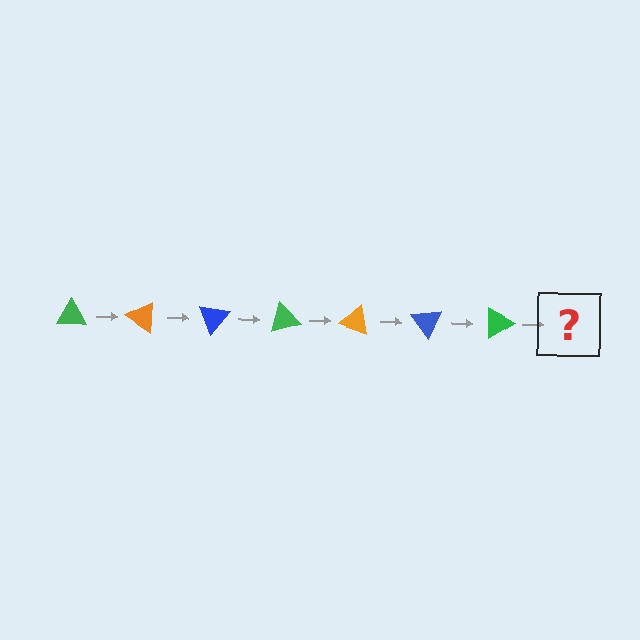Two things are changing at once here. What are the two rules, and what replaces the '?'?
The two rules are that it rotates 35 degrees each step and the color cycles through green, orange, and blue. The '?' should be an orange triangle, rotated 245 degrees from the start.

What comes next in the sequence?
The next element should be an orange triangle, rotated 245 degrees from the start.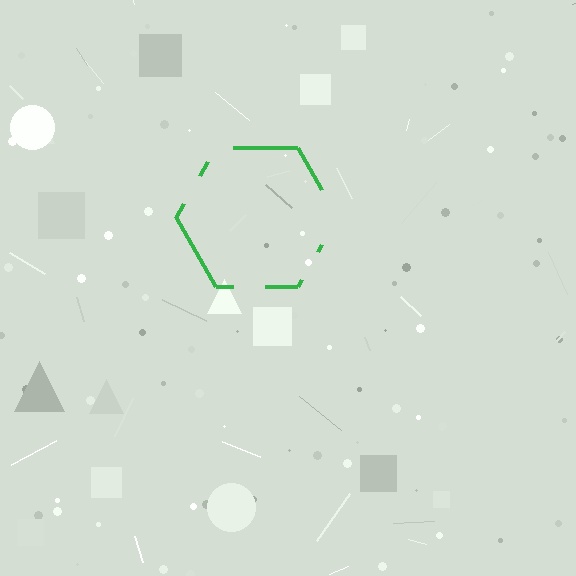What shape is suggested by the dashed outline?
The dashed outline suggests a hexagon.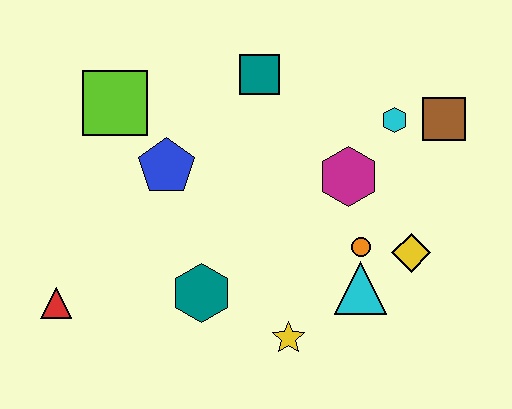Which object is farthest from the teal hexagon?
The brown square is farthest from the teal hexagon.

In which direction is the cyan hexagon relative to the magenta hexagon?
The cyan hexagon is above the magenta hexagon.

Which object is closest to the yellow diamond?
The orange circle is closest to the yellow diamond.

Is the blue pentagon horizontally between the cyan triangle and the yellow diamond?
No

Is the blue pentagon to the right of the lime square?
Yes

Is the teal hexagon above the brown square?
No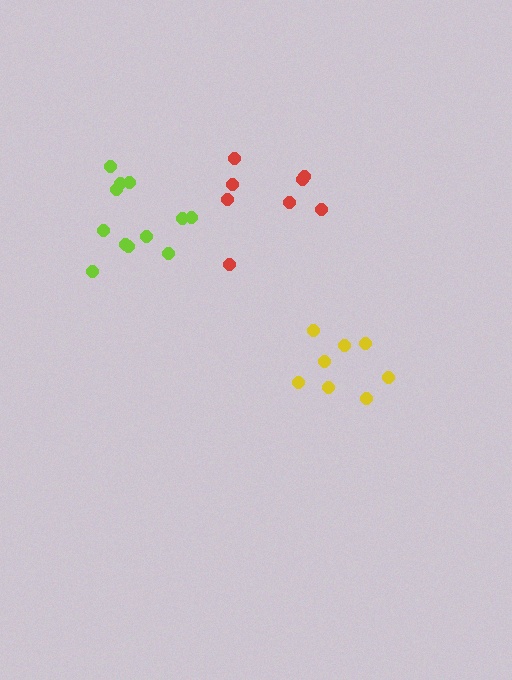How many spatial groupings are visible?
There are 3 spatial groupings.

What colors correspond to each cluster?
The clusters are colored: yellow, lime, red.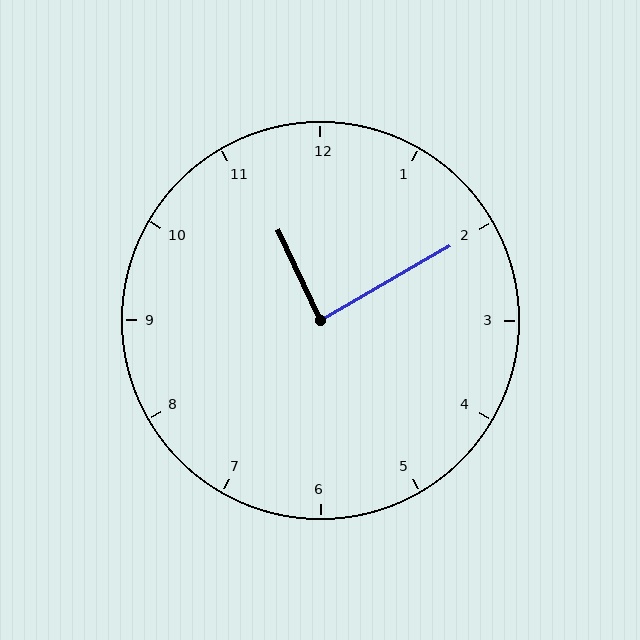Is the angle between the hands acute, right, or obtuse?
It is right.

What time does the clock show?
11:10.